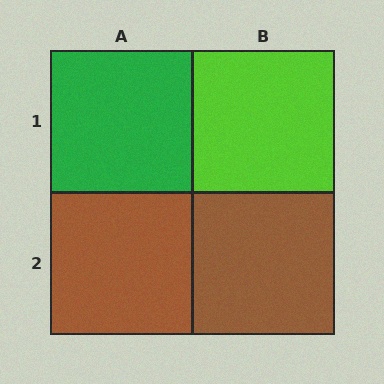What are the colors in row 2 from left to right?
Brown, brown.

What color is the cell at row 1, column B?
Lime.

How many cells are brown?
2 cells are brown.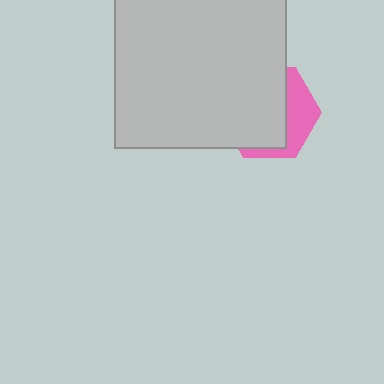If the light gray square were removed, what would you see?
You would see the complete pink hexagon.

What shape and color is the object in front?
The object in front is a light gray square.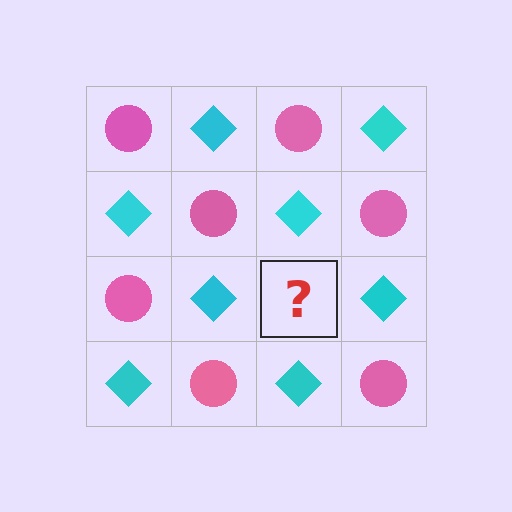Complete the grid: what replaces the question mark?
The question mark should be replaced with a pink circle.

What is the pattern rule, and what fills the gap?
The rule is that it alternates pink circle and cyan diamond in a checkerboard pattern. The gap should be filled with a pink circle.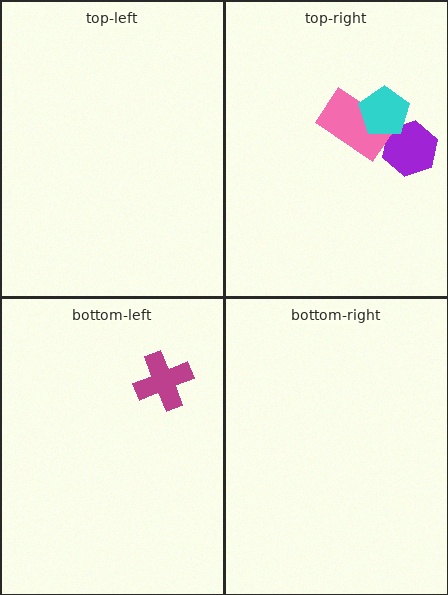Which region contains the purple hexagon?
The top-right region.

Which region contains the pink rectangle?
The top-right region.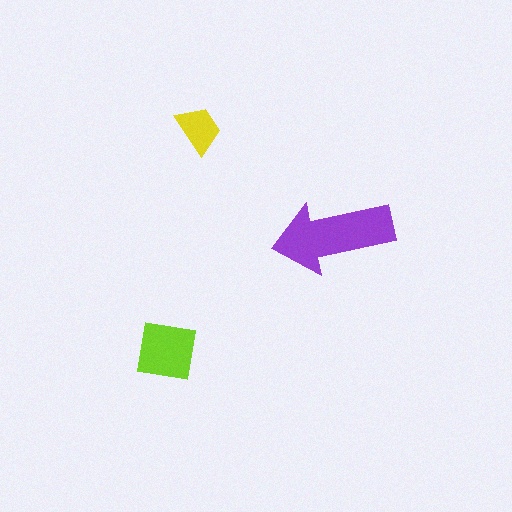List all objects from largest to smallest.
The purple arrow, the lime square, the yellow trapezoid.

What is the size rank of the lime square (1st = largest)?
2nd.